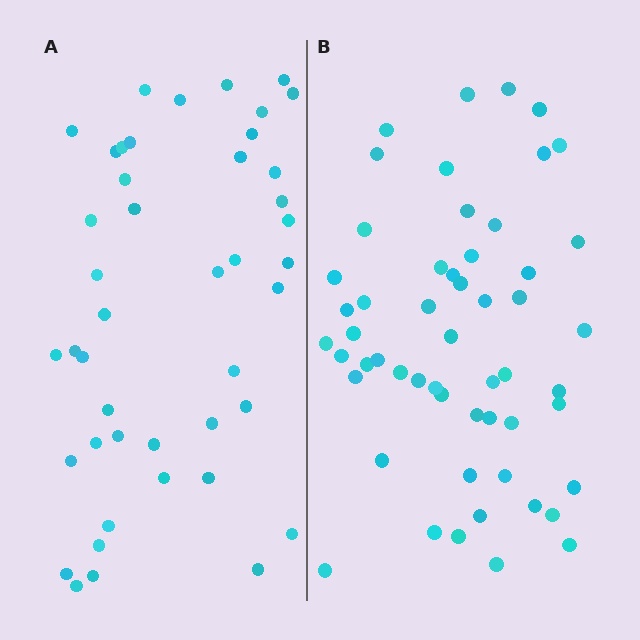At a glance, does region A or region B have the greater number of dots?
Region B (the right region) has more dots.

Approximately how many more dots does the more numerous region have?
Region B has roughly 10 or so more dots than region A.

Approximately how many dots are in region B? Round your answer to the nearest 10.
About 50 dots. (The exact count is 54, which rounds to 50.)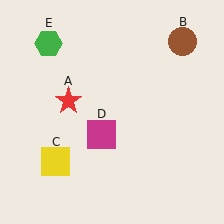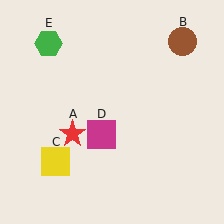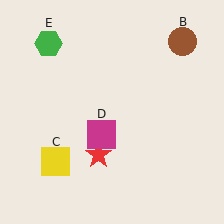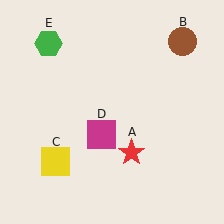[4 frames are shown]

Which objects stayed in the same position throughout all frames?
Brown circle (object B) and yellow square (object C) and magenta square (object D) and green hexagon (object E) remained stationary.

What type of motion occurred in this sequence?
The red star (object A) rotated counterclockwise around the center of the scene.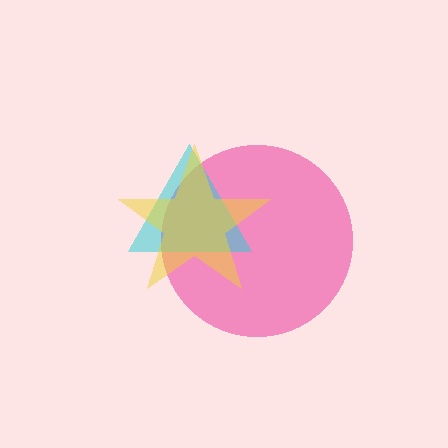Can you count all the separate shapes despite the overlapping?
Yes, there are 3 separate shapes.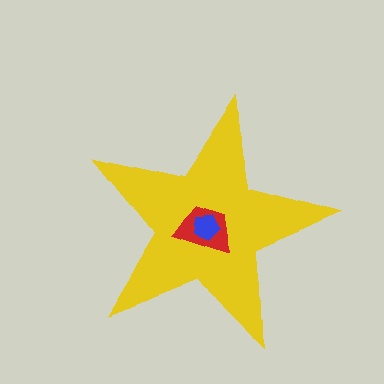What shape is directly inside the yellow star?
The red trapezoid.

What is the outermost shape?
The yellow star.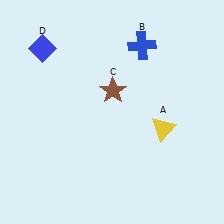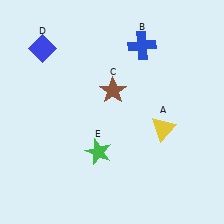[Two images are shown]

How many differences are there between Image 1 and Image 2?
There is 1 difference between the two images.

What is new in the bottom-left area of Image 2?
A green star (E) was added in the bottom-left area of Image 2.